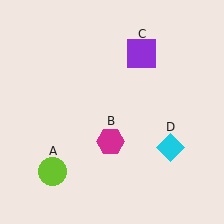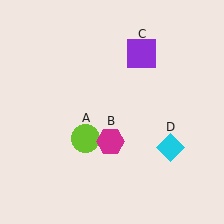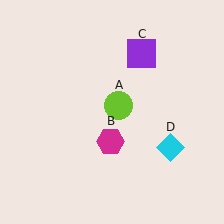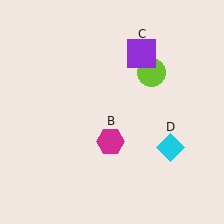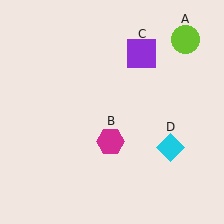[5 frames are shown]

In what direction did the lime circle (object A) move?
The lime circle (object A) moved up and to the right.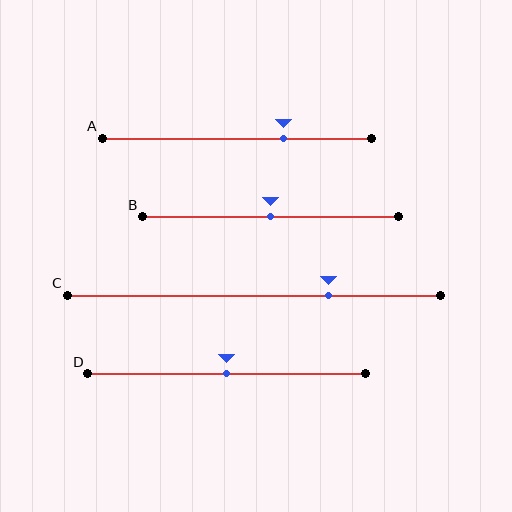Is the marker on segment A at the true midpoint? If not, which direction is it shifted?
No, the marker on segment A is shifted to the right by about 18% of the segment length.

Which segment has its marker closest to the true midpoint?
Segment B has its marker closest to the true midpoint.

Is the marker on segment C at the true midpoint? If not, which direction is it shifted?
No, the marker on segment C is shifted to the right by about 20% of the segment length.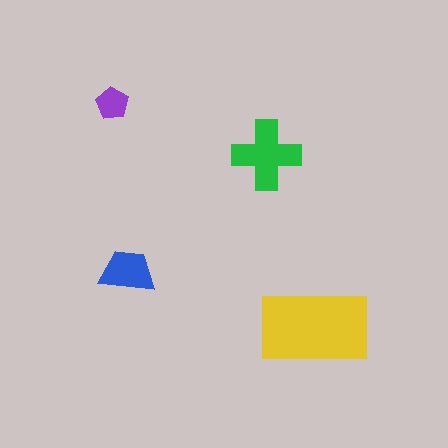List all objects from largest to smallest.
The yellow rectangle, the green cross, the blue trapezoid, the purple pentagon.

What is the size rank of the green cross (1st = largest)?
2nd.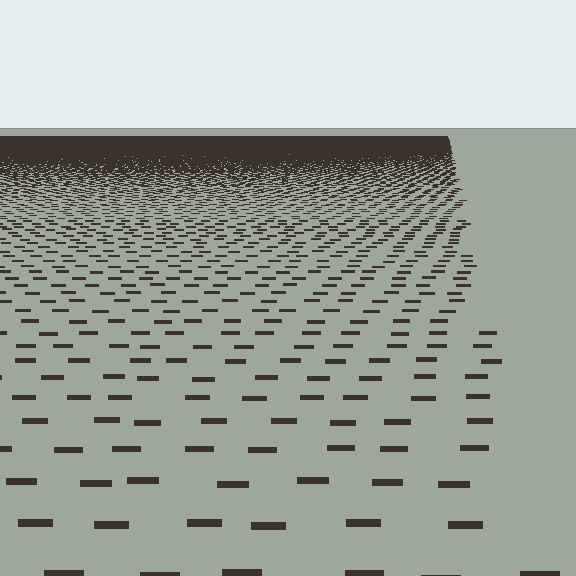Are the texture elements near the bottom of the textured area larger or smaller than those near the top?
Larger. Near the bottom, elements are closer to the viewer and appear at a bigger on-screen size.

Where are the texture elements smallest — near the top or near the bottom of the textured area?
Near the top.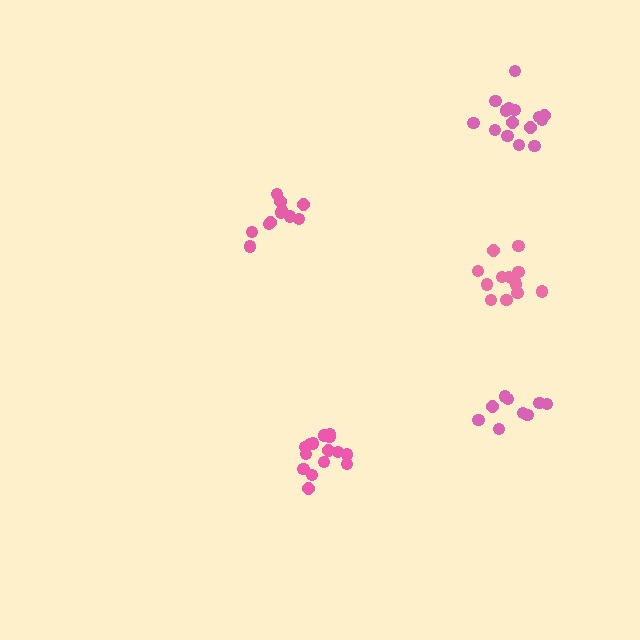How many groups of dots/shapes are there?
There are 5 groups.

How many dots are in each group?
Group 1: 15 dots, Group 2: 15 dots, Group 3: 11 dots, Group 4: 13 dots, Group 5: 9 dots (63 total).